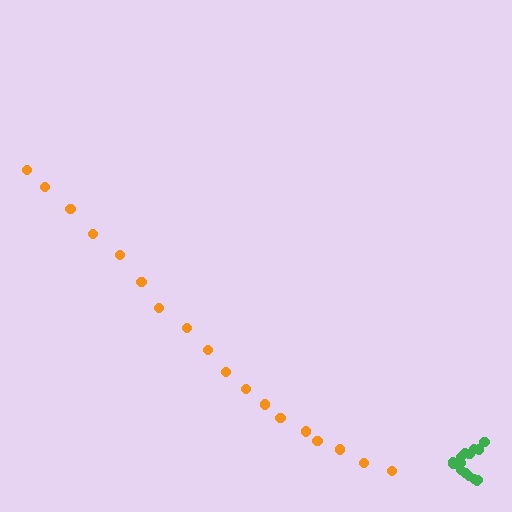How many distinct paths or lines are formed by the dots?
There are 2 distinct paths.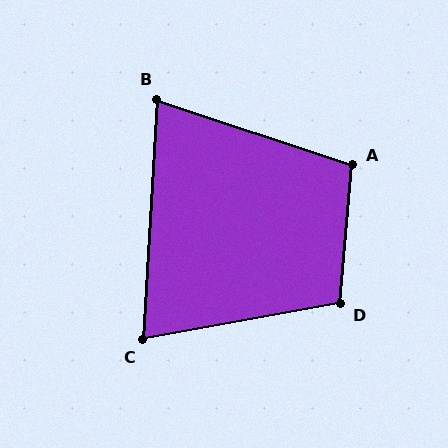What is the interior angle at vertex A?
Approximately 104 degrees (obtuse).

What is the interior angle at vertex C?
Approximately 76 degrees (acute).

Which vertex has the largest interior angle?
D, at approximately 105 degrees.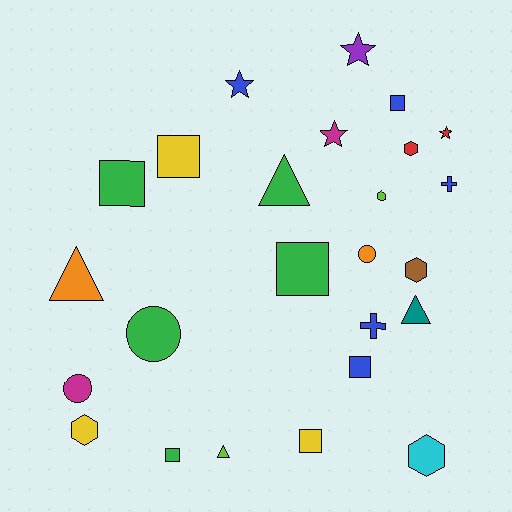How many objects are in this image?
There are 25 objects.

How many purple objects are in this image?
There is 1 purple object.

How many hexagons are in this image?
There are 5 hexagons.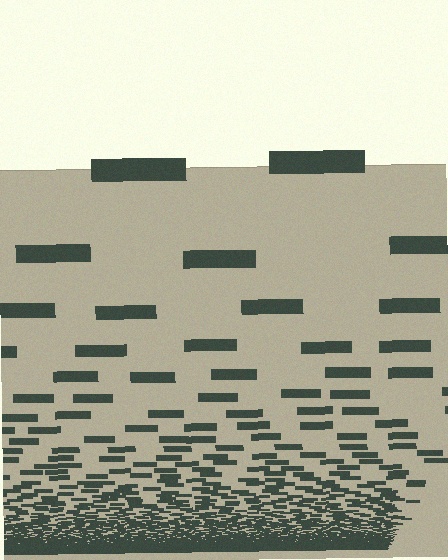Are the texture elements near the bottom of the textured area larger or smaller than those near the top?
Smaller. The gradient is inverted — elements near the bottom are smaller and denser.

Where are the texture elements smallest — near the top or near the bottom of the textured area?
Near the bottom.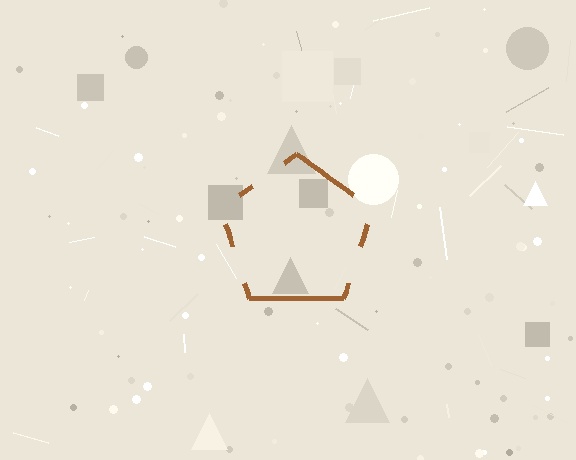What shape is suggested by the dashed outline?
The dashed outline suggests a pentagon.